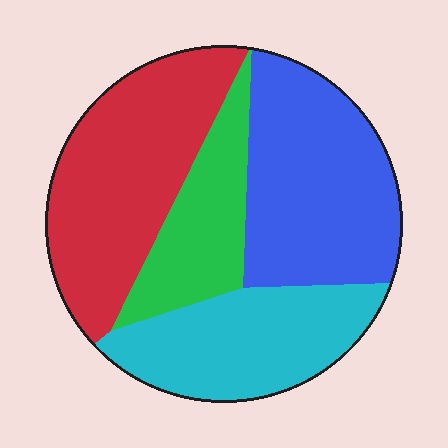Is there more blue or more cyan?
Blue.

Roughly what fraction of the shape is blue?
Blue takes up about one third (1/3) of the shape.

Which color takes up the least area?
Green, at roughly 15%.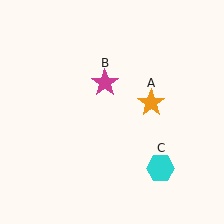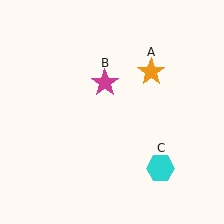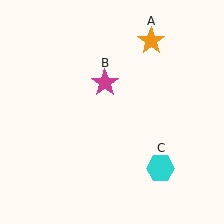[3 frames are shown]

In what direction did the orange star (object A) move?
The orange star (object A) moved up.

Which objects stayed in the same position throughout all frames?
Magenta star (object B) and cyan hexagon (object C) remained stationary.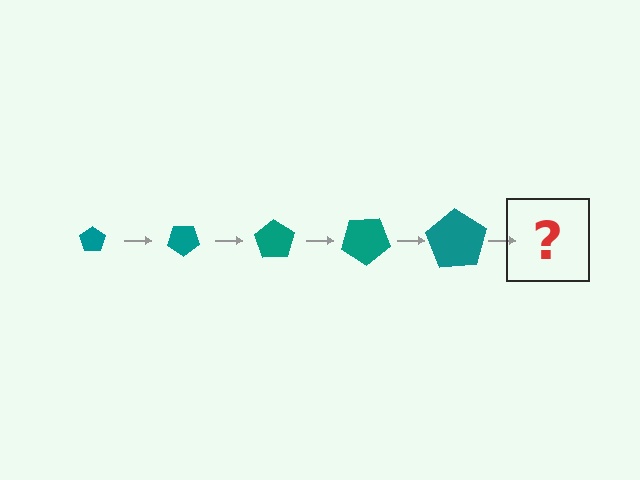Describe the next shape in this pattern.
It should be a pentagon, larger than the previous one and rotated 175 degrees from the start.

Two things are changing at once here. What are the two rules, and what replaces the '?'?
The two rules are that the pentagon grows larger each step and it rotates 35 degrees each step. The '?' should be a pentagon, larger than the previous one and rotated 175 degrees from the start.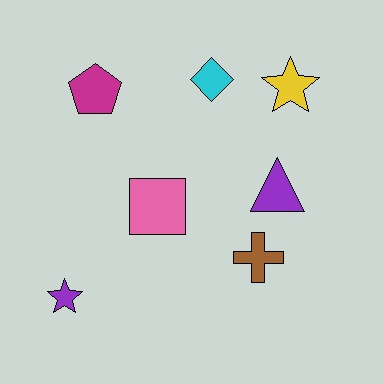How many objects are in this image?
There are 7 objects.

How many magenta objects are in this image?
There is 1 magenta object.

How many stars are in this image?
There are 2 stars.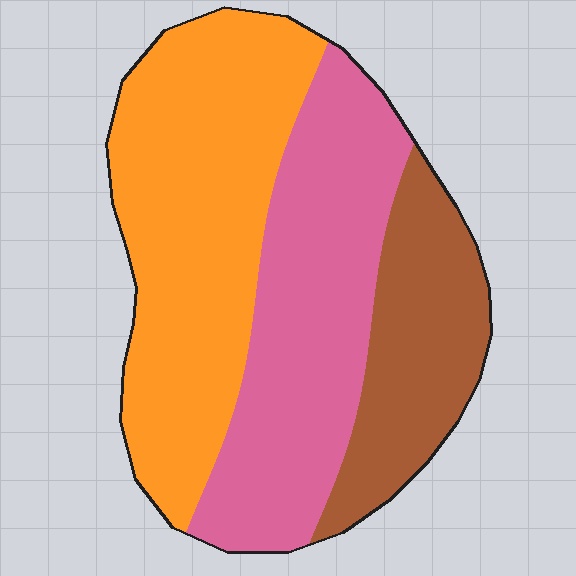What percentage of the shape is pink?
Pink takes up between a third and a half of the shape.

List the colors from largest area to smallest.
From largest to smallest: orange, pink, brown.